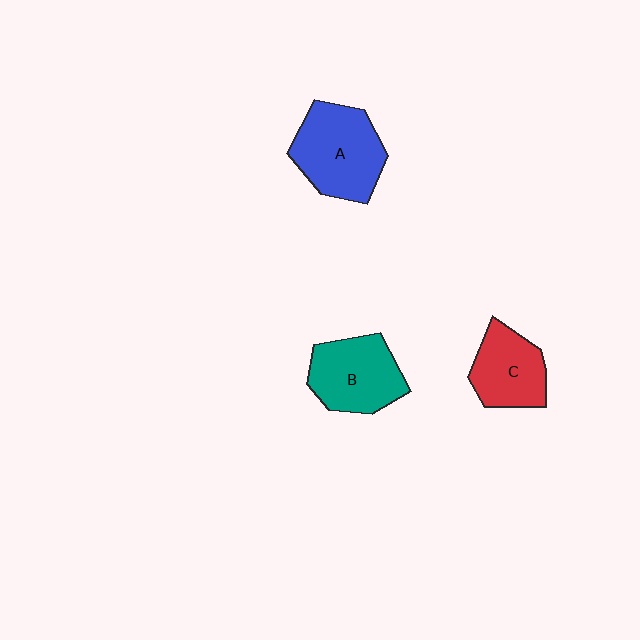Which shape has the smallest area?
Shape C (red).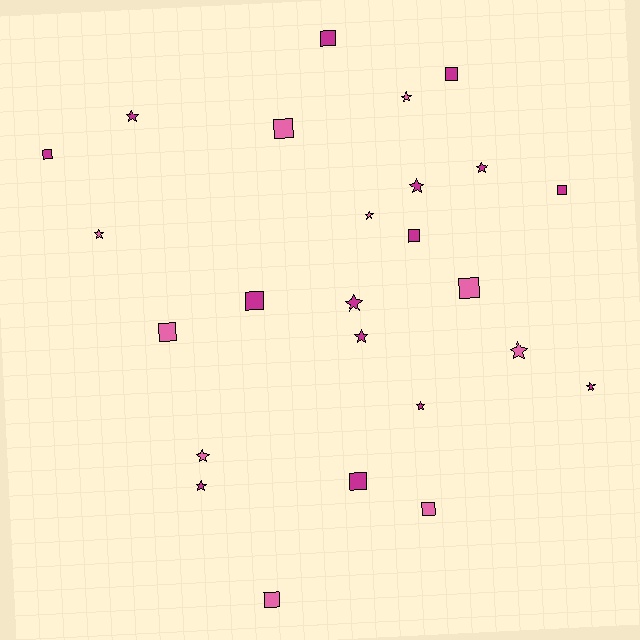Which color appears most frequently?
Magenta, with 15 objects.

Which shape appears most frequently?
Star, with 13 objects.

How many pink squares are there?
There are 5 pink squares.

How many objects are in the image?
There are 25 objects.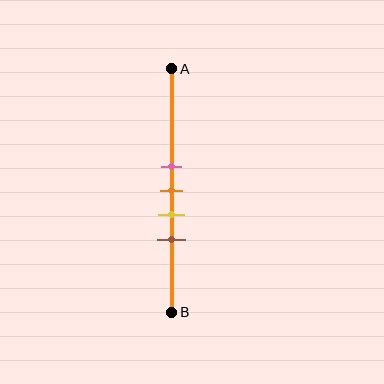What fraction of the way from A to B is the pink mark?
The pink mark is approximately 40% (0.4) of the way from A to B.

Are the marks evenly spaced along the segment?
Yes, the marks are approximately evenly spaced.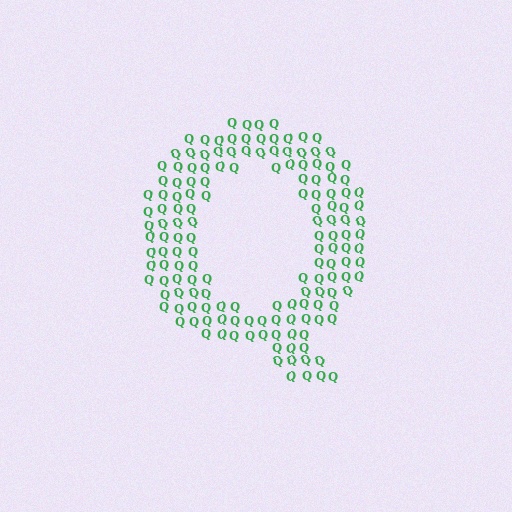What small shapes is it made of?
It is made of small letter Q's.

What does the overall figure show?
The overall figure shows the letter Q.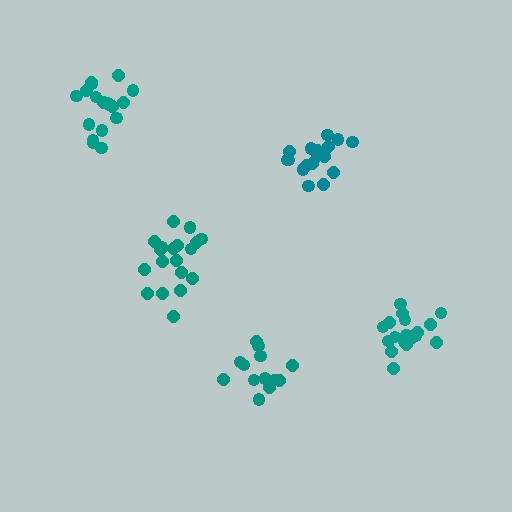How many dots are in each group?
Group 1: 19 dots, Group 2: 18 dots, Group 3: 18 dots, Group 4: 14 dots, Group 5: 17 dots (86 total).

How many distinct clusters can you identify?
There are 5 distinct clusters.